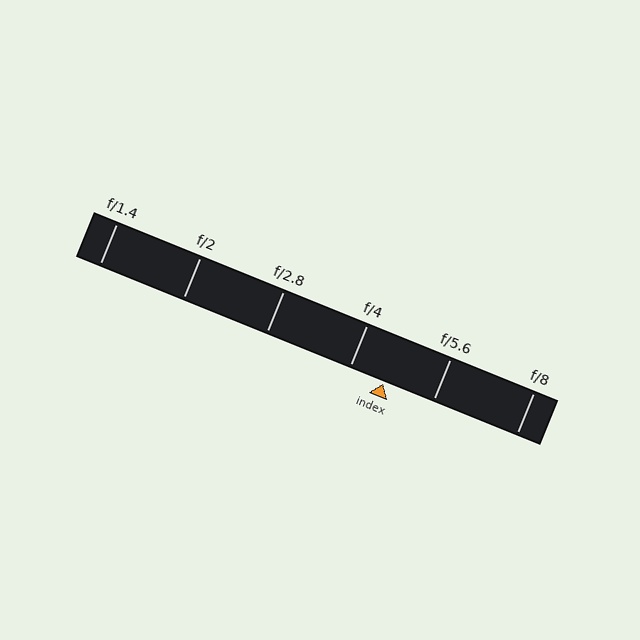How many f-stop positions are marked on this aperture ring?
There are 6 f-stop positions marked.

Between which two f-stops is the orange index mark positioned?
The index mark is between f/4 and f/5.6.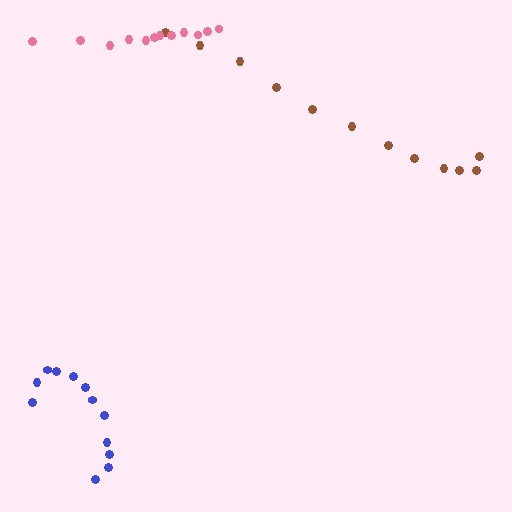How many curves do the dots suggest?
There are 3 distinct paths.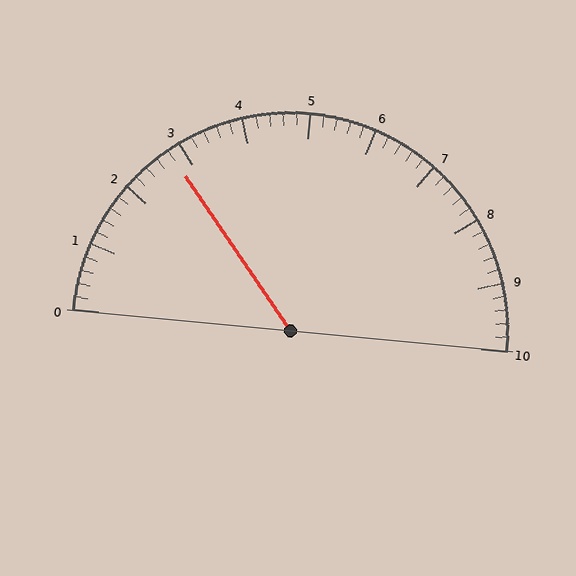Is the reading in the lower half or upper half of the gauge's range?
The reading is in the lower half of the range (0 to 10).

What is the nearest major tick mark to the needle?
The nearest major tick mark is 3.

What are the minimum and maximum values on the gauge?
The gauge ranges from 0 to 10.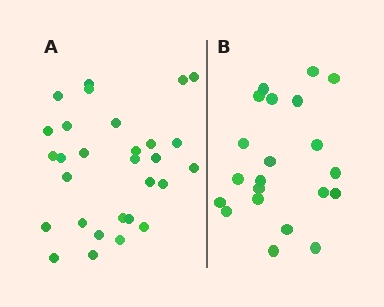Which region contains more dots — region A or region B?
Region A (the left region) has more dots.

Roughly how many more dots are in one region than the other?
Region A has roughly 8 or so more dots than region B.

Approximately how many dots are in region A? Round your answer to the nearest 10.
About 30 dots. (The exact count is 29, which rounds to 30.)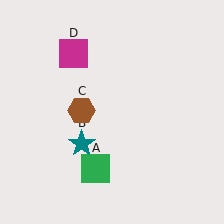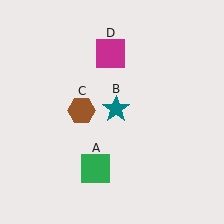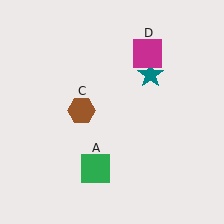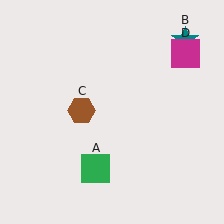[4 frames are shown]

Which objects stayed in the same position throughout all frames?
Green square (object A) and brown hexagon (object C) remained stationary.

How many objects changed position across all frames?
2 objects changed position: teal star (object B), magenta square (object D).